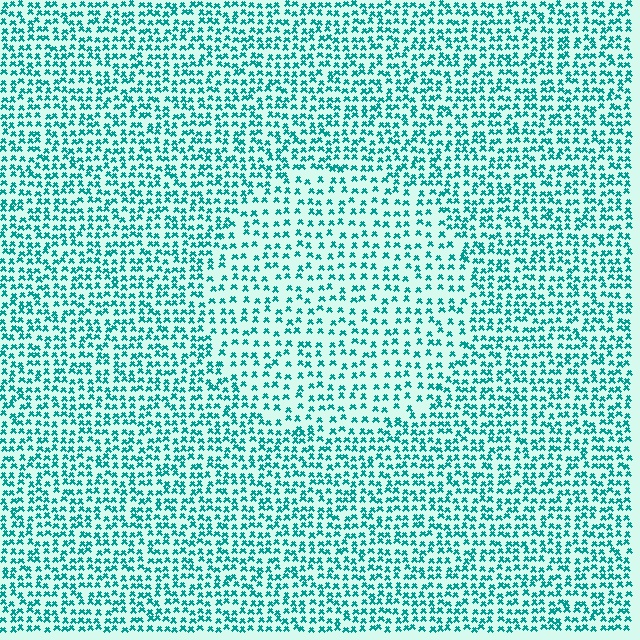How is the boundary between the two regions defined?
The boundary is defined by a change in element density (approximately 1.6x ratio). All elements are the same color, size, and shape.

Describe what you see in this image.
The image contains small teal elements arranged at two different densities. A circle-shaped region is visible where the elements are less densely packed than the surrounding area.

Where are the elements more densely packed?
The elements are more densely packed outside the circle boundary.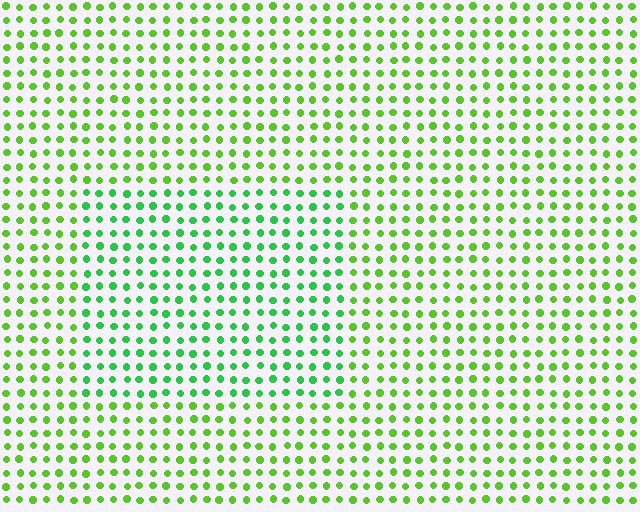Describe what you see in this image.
The image is filled with small lime elements in a uniform arrangement. A rectangle-shaped region is visible where the elements are tinted to a slightly different hue, forming a subtle color boundary.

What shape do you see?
I see a rectangle.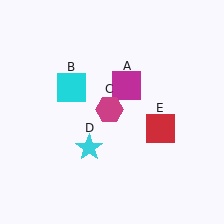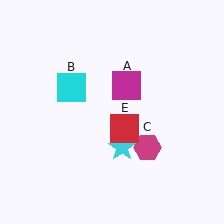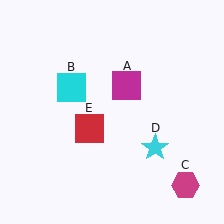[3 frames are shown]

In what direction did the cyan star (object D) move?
The cyan star (object D) moved right.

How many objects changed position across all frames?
3 objects changed position: magenta hexagon (object C), cyan star (object D), red square (object E).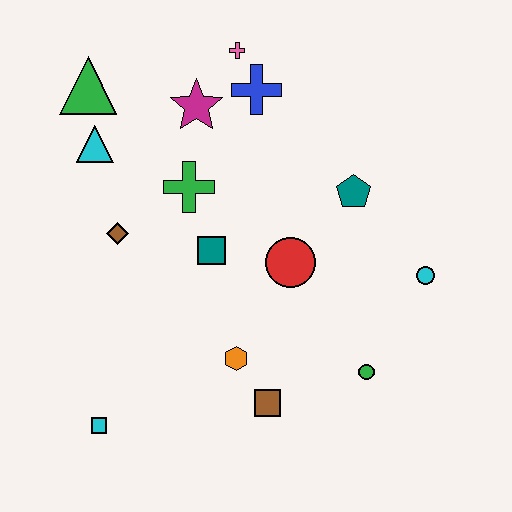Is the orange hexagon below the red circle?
Yes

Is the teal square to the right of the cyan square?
Yes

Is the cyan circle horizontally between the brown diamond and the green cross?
No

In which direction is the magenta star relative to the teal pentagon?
The magenta star is to the left of the teal pentagon.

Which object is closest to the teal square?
The green cross is closest to the teal square.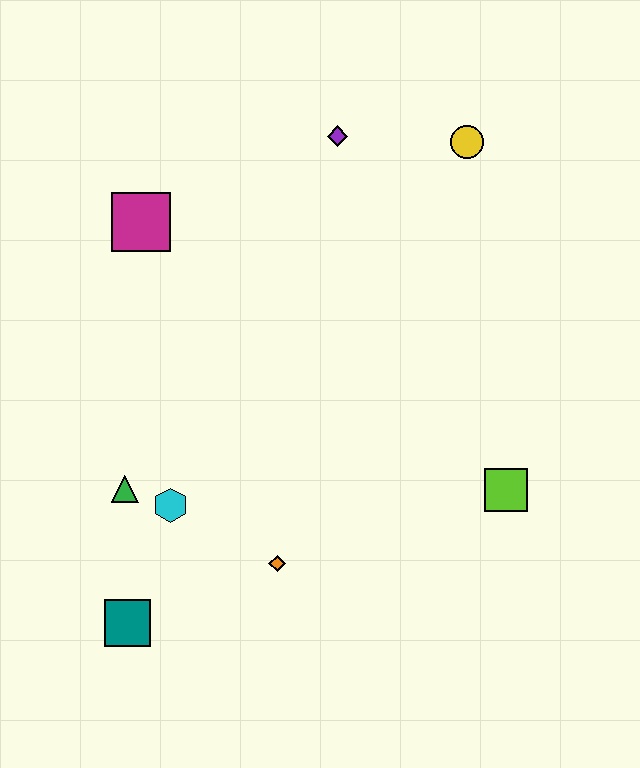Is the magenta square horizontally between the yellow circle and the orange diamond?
No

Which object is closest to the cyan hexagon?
The green triangle is closest to the cyan hexagon.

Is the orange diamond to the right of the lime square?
No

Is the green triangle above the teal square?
Yes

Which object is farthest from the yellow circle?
The teal square is farthest from the yellow circle.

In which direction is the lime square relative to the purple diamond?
The lime square is below the purple diamond.